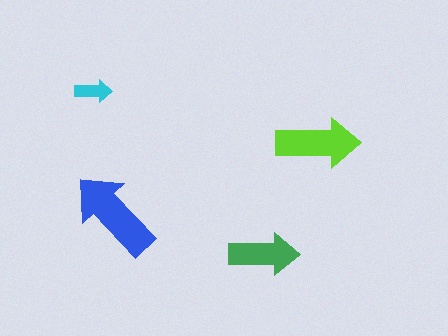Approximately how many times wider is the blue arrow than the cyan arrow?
About 2.5 times wider.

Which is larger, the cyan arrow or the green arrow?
The green one.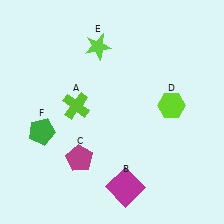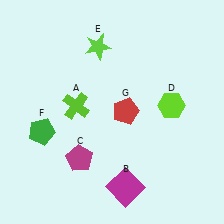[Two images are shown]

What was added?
A red pentagon (G) was added in Image 2.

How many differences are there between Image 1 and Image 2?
There is 1 difference between the two images.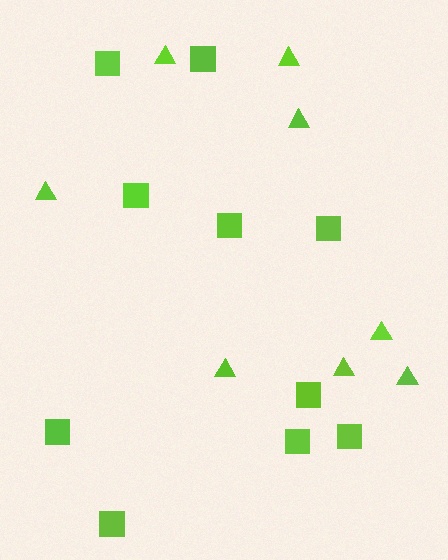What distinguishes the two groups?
There are 2 groups: one group of triangles (8) and one group of squares (10).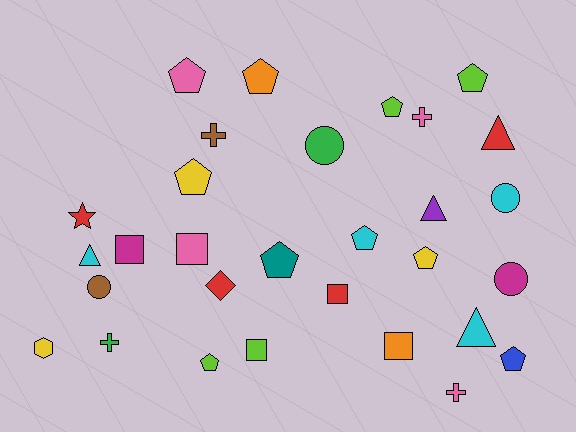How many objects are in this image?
There are 30 objects.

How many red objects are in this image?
There are 4 red objects.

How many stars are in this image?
There is 1 star.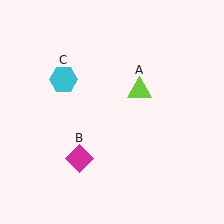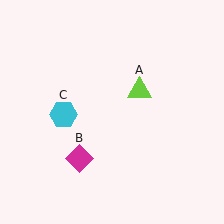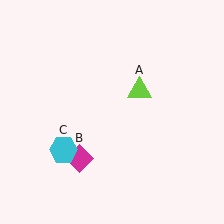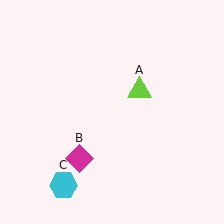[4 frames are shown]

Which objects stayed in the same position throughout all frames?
Lime triangle (object A) and magenta diamond (object B) remained stationary.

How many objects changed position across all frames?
1 object changed position: cyan hexagon (object C).